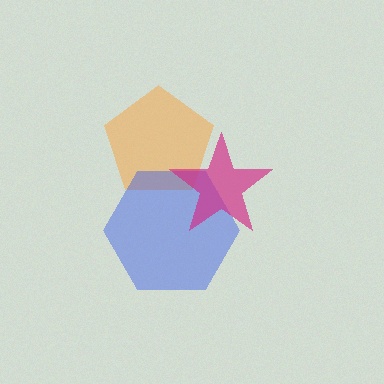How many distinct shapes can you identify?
There are 3 distinct shapes: an orange pentagon, a blue hexagon, a magenta star.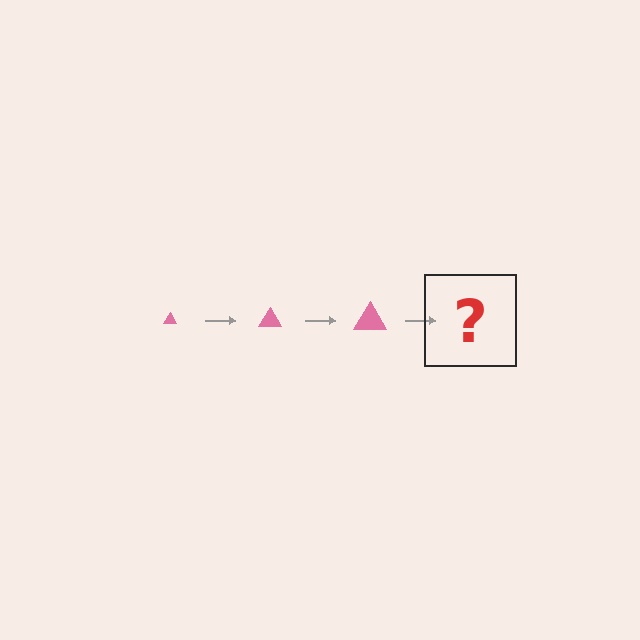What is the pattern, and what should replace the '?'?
The pattern is that the triangle gets progressively larger each step. The '?' should be a pink triangle, larger than the previous one.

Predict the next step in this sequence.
The next step is a pink triangle, larger than the previous one.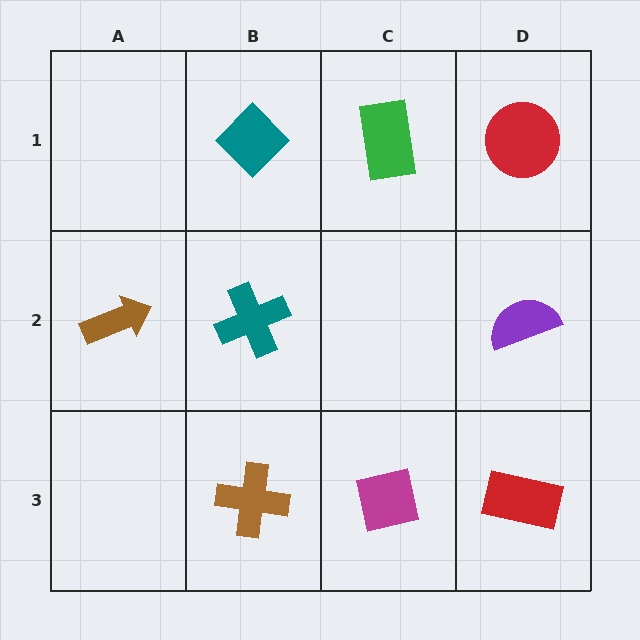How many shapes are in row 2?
3 shapes.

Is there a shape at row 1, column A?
No, that cell is empty.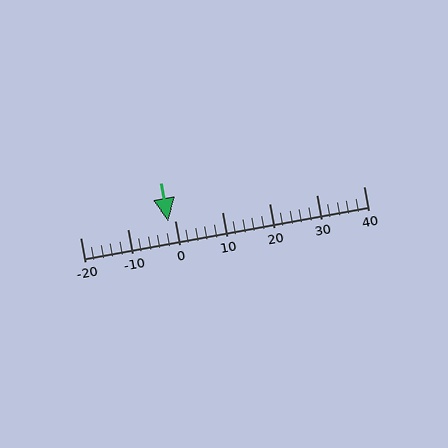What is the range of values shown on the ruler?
The ruler shows values from -20 to 40.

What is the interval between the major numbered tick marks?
The major tick marks are spaced 10 units apart.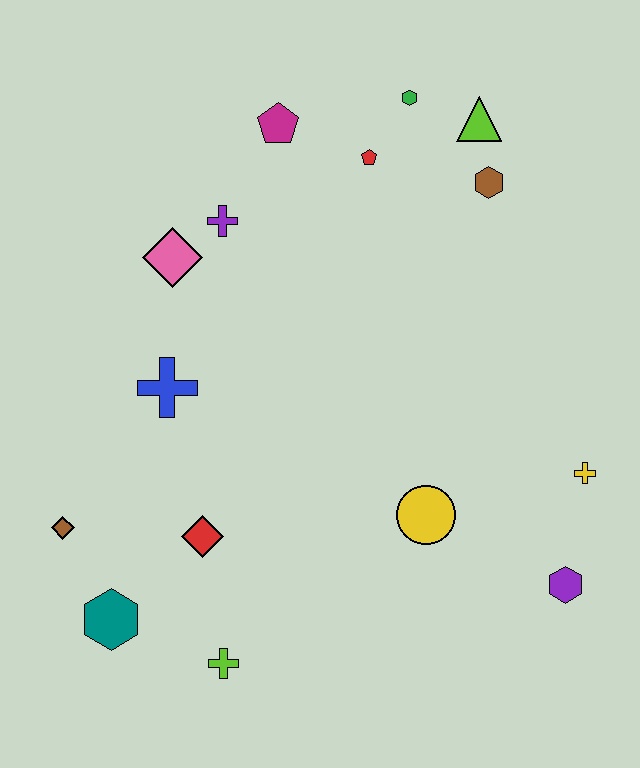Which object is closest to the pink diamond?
The purple cross is closest to the pink diamond.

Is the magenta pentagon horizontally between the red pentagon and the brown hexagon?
No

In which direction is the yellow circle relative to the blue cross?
The yellow circle is to the right of the blue cross.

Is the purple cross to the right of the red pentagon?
No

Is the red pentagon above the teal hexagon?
Yes